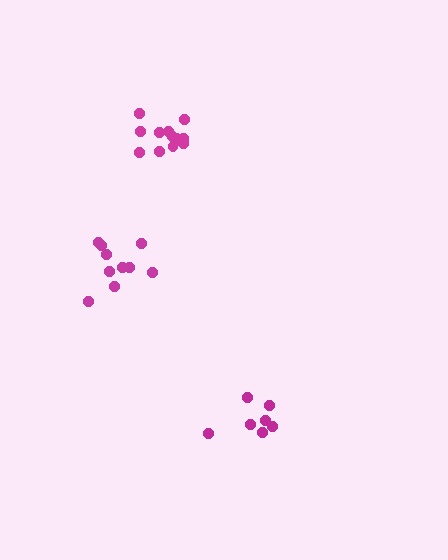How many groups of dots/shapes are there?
There are 3 groups.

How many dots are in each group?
Group 1: 7 dots, Group 2: 12 dots, Group 3: 10 dots (29 total).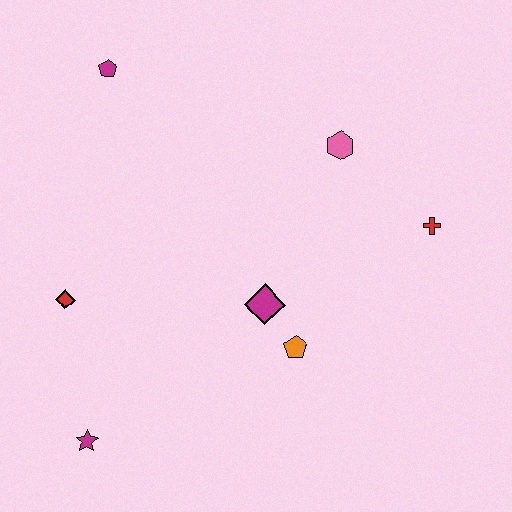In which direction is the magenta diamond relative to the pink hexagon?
The magenta diamond is below the pink hexagon.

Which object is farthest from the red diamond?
The red cross is farthest from the red diamond.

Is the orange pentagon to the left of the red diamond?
No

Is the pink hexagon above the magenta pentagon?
No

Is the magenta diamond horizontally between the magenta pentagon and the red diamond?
No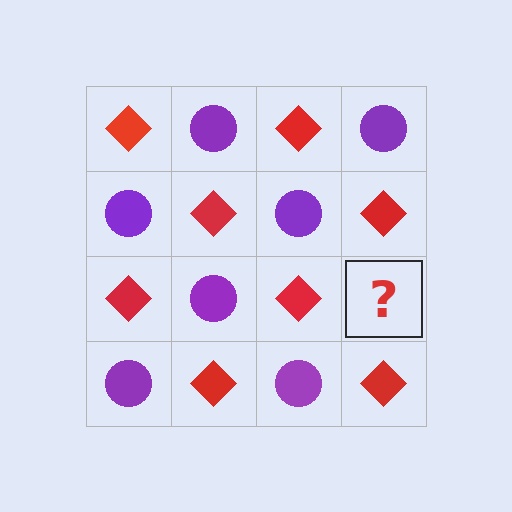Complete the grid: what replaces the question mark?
The question mark should be replaced with a purple circle.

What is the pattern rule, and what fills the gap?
The rule is that it alternates red diamond and purple circle in a checkerboard pattern. The gap should be filled with a purple circle.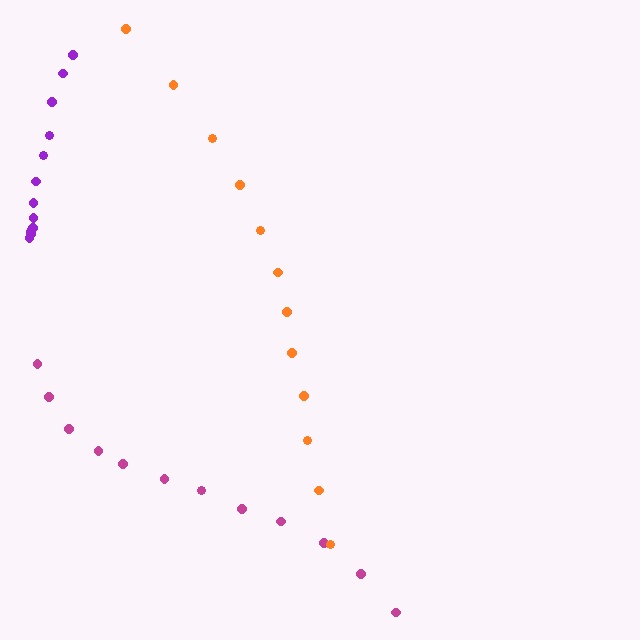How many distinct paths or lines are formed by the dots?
There are 3 distinct paths.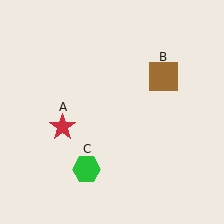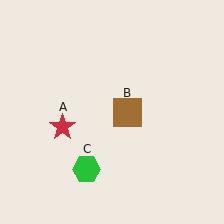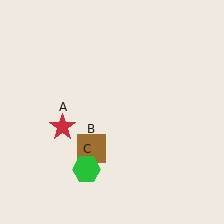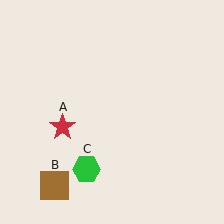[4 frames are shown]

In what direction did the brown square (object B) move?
The brown square (object B) moved down and to the left.